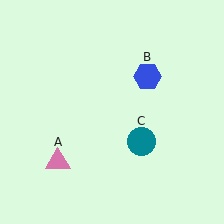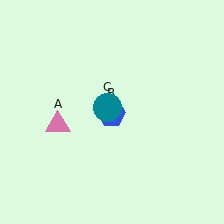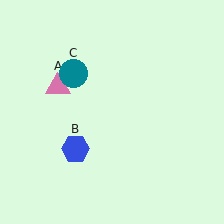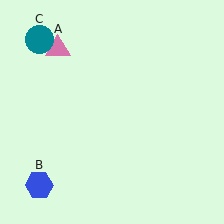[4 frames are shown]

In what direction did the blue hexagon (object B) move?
The blue hexagon (object B) moved down and to the left.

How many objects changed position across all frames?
3 objects changed position: pink triangle (object A), blue hexagon (object B), teal circle (object C).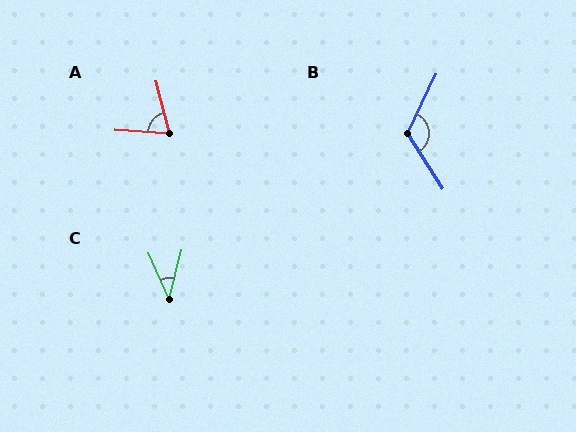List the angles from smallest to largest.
C (38°), A (72°), B (122°).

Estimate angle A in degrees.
Approximately 72 degrees.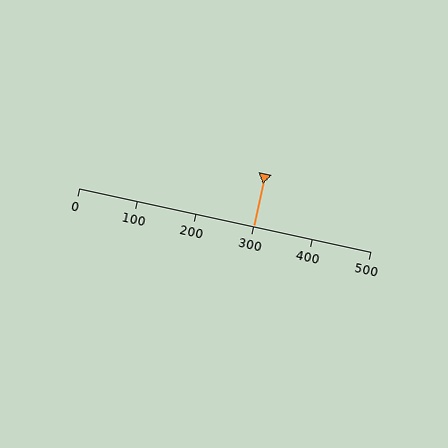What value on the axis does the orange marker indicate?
The marker indicates approximately 300.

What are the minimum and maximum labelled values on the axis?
The axis runs from 0 to 500.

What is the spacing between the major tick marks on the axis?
The major ticks are spaced 100 apart.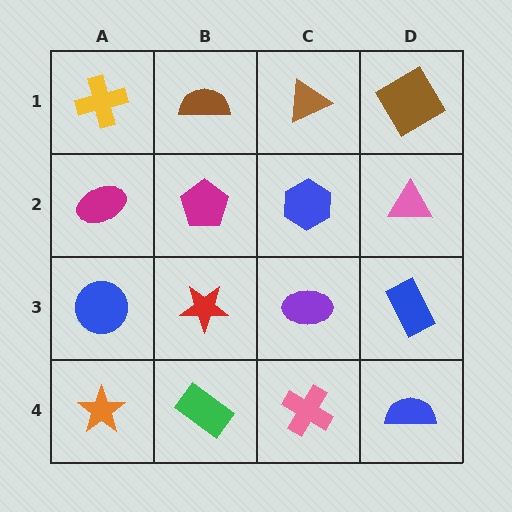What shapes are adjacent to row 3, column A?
A magenta ellipse (row 2, column A), an orange star (row 4, column A), a red star (row 3, column B).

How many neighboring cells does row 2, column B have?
4.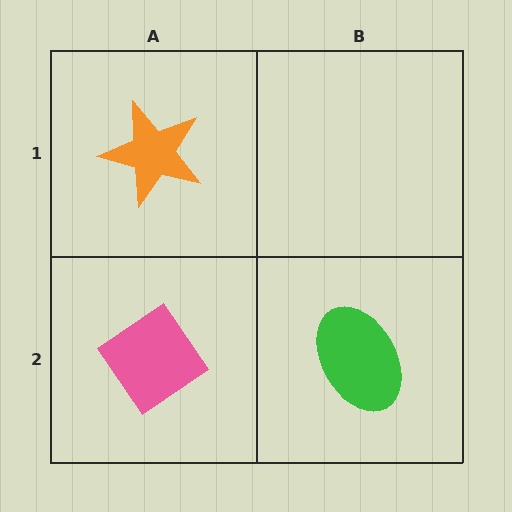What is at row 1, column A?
An orange star.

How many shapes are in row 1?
1 shape.